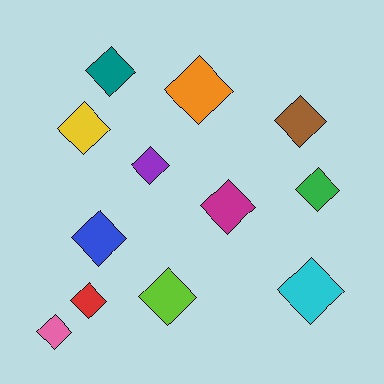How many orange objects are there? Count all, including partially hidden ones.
There is 1 orange object.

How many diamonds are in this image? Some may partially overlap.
There are 12 diamonds.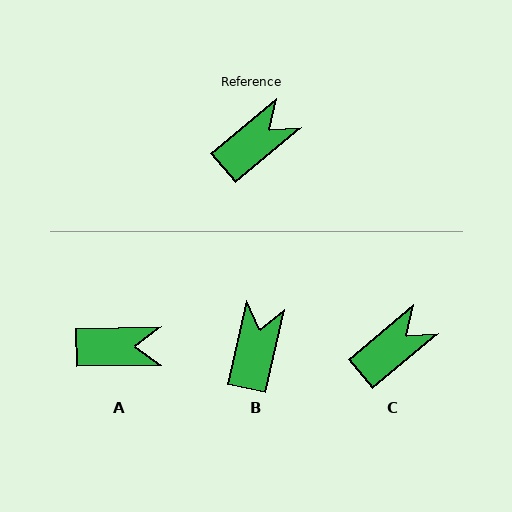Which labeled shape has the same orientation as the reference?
C.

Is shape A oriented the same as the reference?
No, it is off by about 39 degrees.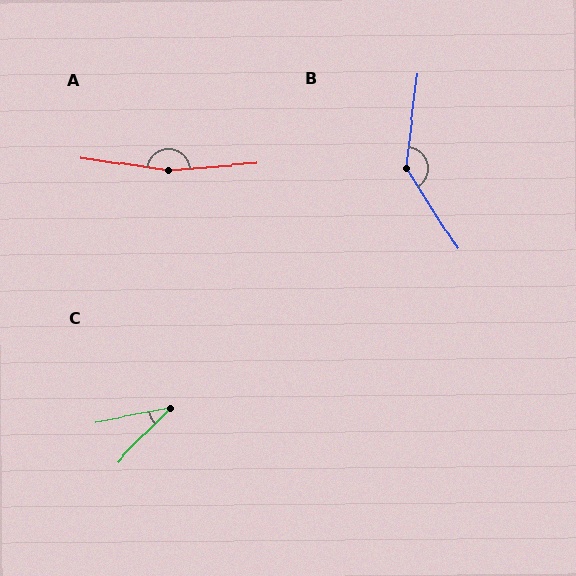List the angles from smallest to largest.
C (35°), B (140°), A (167°).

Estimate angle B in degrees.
Approximately 140 degrees.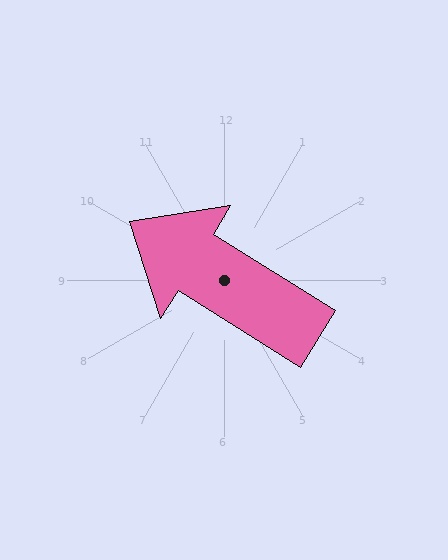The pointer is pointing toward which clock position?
Roughly 10 o'clock.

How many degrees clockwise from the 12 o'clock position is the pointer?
Approximately 302 degrees.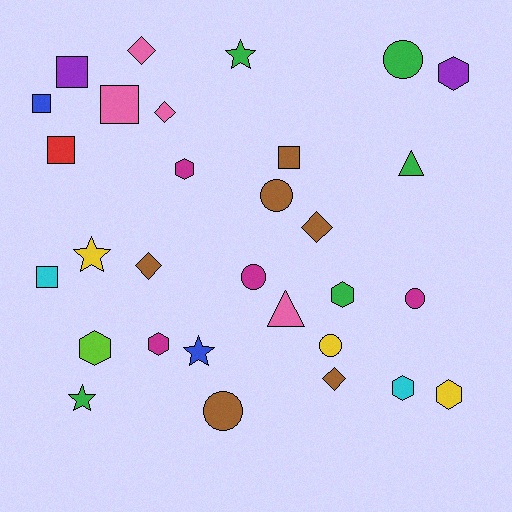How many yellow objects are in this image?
There are 3 yellow objects.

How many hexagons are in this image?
There are 7 hexagons.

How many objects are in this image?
There are 30 objects.